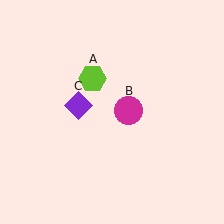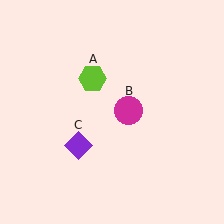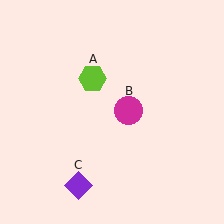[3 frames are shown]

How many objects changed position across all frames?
1 object changed position: purple diamond (object C).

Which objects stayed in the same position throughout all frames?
Lime hexagon (object A) and magenta circle (object B) remained stationary.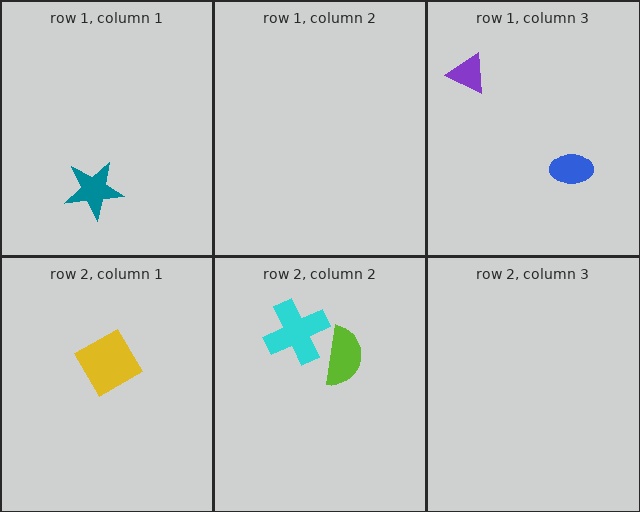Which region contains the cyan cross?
The row 2, column 2 region.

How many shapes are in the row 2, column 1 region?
1.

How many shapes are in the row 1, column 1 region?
1.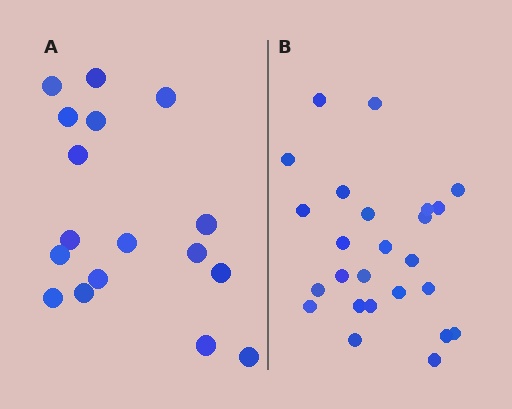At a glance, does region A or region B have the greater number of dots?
Region B (the right region) has more dots.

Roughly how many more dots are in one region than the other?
Region B has roughly 8 or so more dots than region A.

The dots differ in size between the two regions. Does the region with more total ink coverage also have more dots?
No. Region A has more total ink coverage because its dots are larger, but region B actually contains more individual dots. Total area can be misleading — the number of items is what matters here.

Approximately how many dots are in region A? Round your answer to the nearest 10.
About 20 dots. (The exact count is 17, which rounds to 20.)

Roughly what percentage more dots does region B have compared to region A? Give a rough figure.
About 45% more.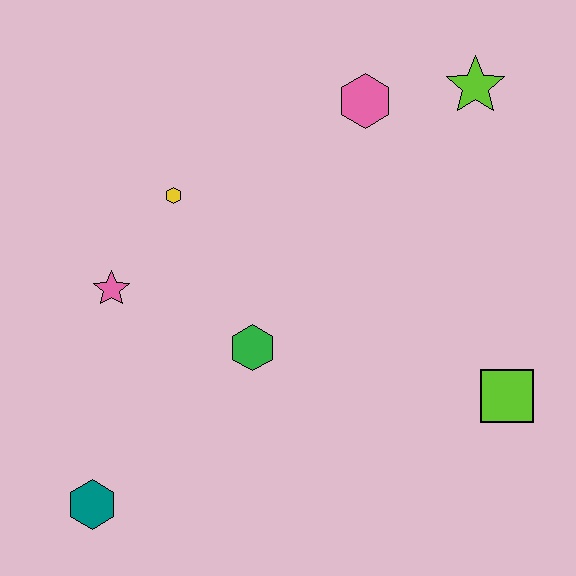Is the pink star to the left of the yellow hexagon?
Yes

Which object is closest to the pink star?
The yellow hexagon is closest to the pink star.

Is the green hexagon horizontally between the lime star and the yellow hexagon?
Yes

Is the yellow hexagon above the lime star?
No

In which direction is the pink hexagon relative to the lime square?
The pink hexagon is above the lime square.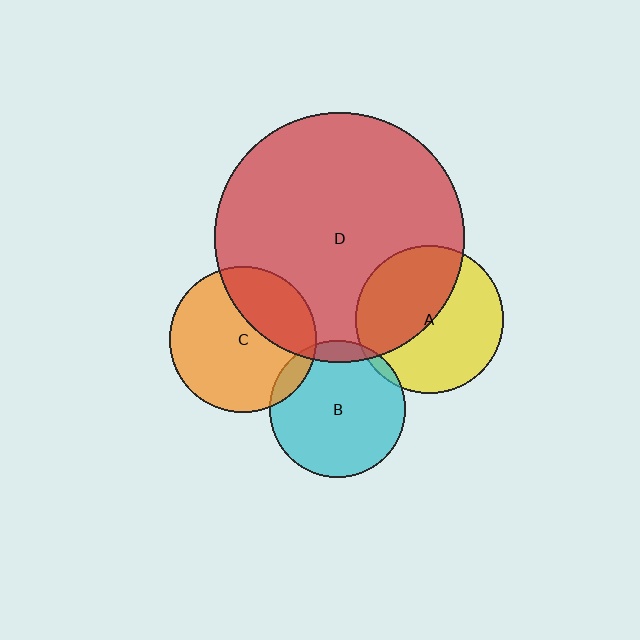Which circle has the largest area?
Circle D (red).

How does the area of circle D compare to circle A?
Approximately 2.9 times.